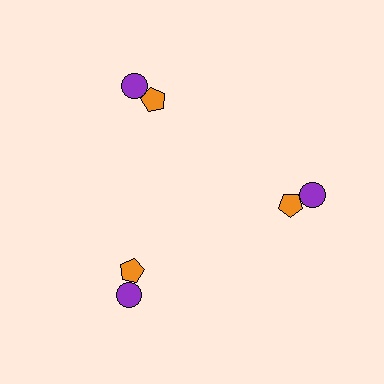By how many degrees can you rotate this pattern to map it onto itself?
The pattern maps onto itself every 120 degrees of rotation.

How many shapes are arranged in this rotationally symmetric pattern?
There are 6 shapes, arranged in 3 groups of 2.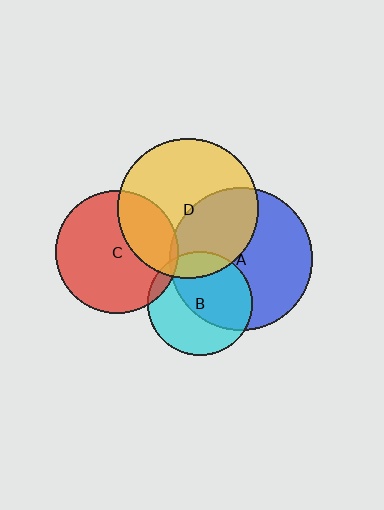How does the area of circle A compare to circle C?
Approximately 1.3 times.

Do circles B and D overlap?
Yes.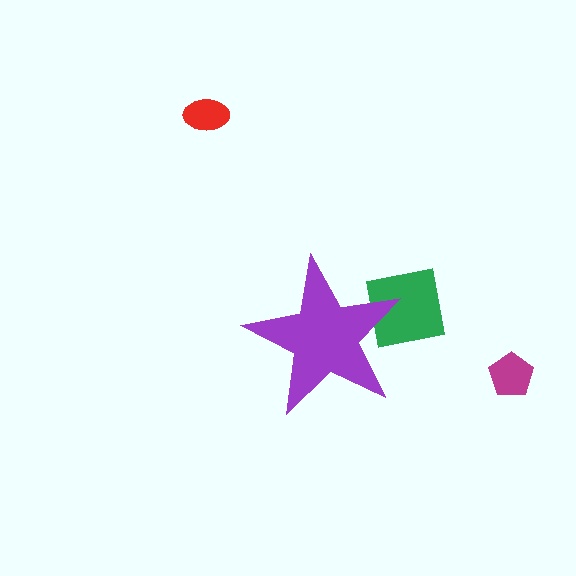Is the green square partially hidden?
Yes, the green square is partially hidden behind the purple star.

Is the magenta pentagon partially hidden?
No, the magenta pentagon is fully visible.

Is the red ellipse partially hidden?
No, the red ellipse is fully visible.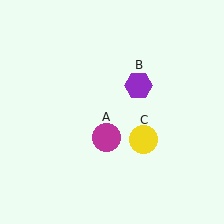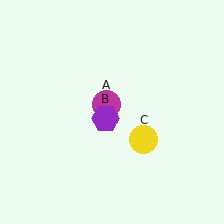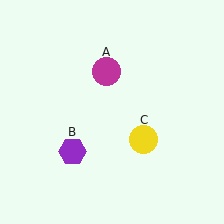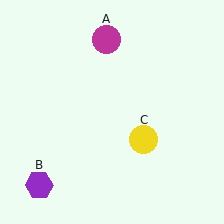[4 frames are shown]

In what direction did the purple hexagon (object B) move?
The purple hexagon (object B) moved down and to the left.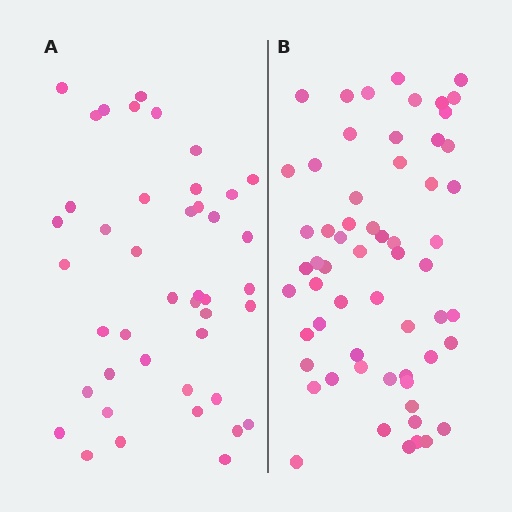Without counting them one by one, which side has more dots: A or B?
Region B (the right region) has more dots.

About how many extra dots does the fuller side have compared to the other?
Region B has approximately 15 more dots than region A.